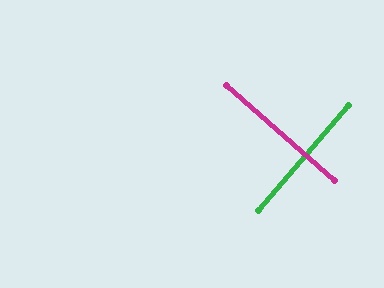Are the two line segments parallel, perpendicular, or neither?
Perpendicular — they meet at approximately 89°.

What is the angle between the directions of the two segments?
Approximately 89 degrees.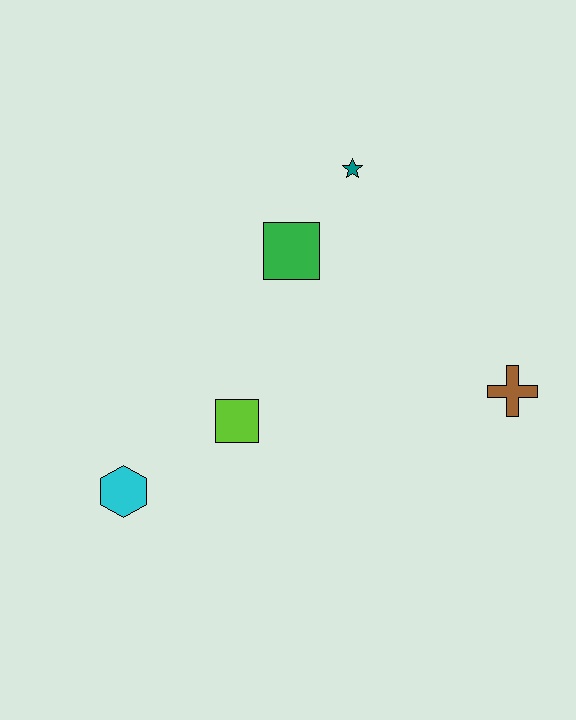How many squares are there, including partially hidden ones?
There are 2 squares.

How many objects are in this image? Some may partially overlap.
There are 5 objects.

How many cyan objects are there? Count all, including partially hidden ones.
There is 1 cyan object.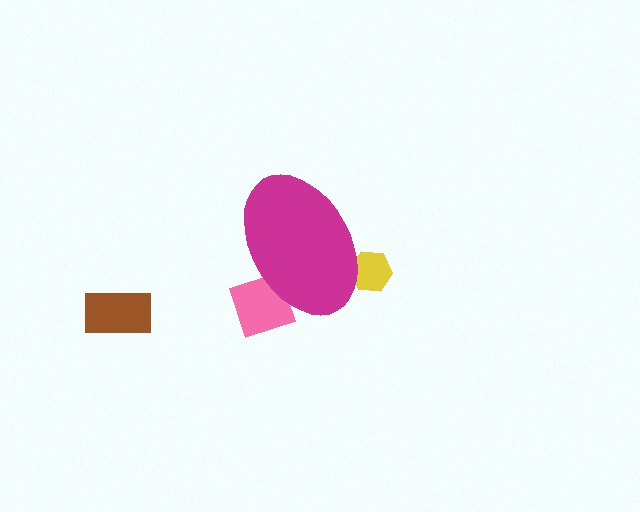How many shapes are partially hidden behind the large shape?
2 shapes are partially hidden.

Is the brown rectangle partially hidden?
No, the brown rectangle is fully visible.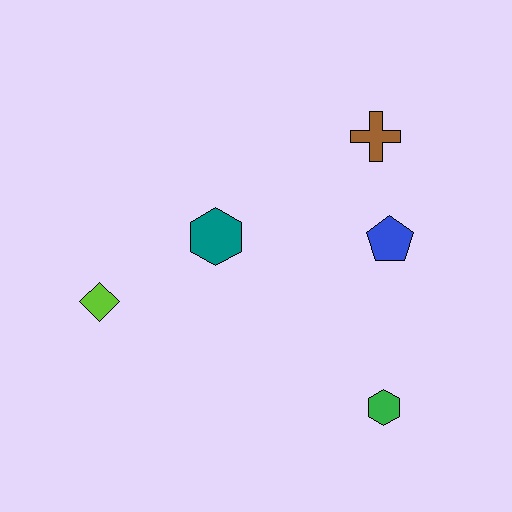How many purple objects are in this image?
There are no purple objects.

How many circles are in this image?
There are no circles.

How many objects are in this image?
There are 5 objects.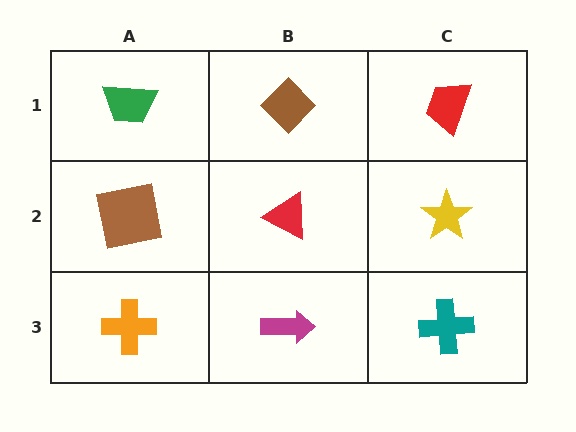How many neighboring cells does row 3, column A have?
2.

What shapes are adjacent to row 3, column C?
A yellow star (row 2, column C), a magenta arrow (row 3, column B).